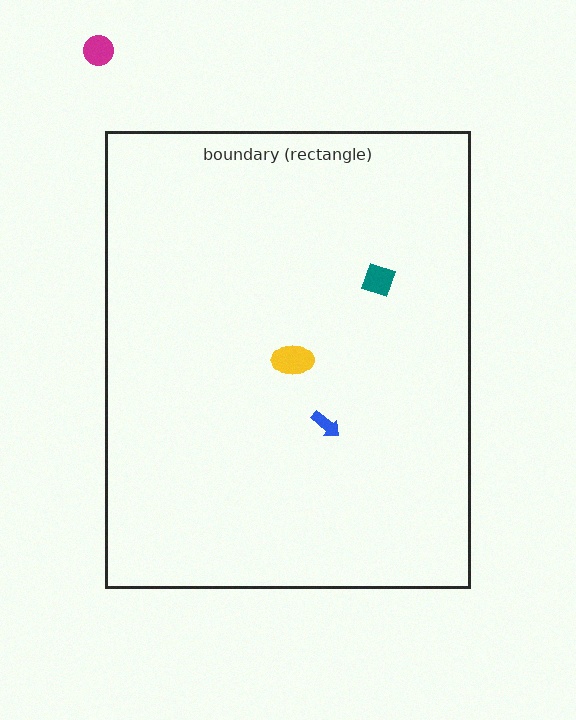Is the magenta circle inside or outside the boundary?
Outside.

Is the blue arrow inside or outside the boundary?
Inside.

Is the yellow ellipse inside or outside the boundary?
Inside.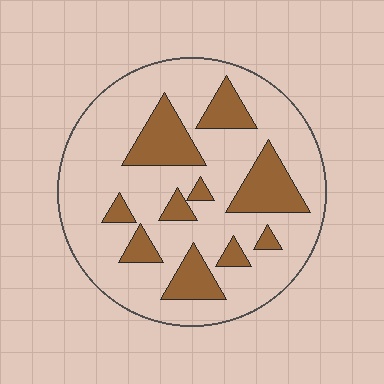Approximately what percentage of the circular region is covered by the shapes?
Approximately 25%.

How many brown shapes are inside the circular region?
10.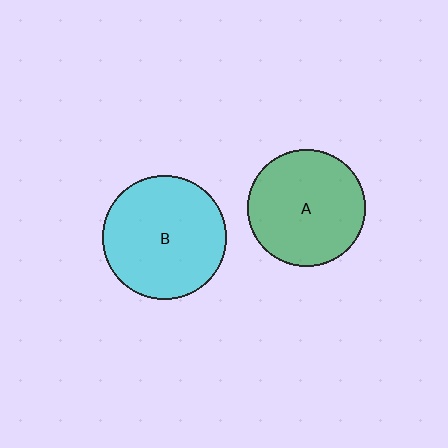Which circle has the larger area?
Circle B (cyan).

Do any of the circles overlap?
No, none of the circles overlap.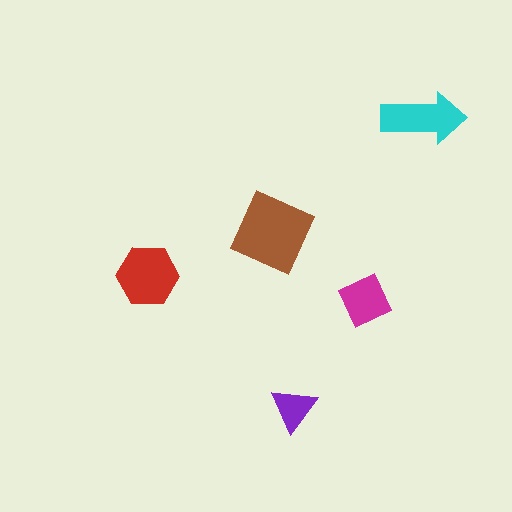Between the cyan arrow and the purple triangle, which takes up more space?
The cyan arrow.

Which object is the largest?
The brown square.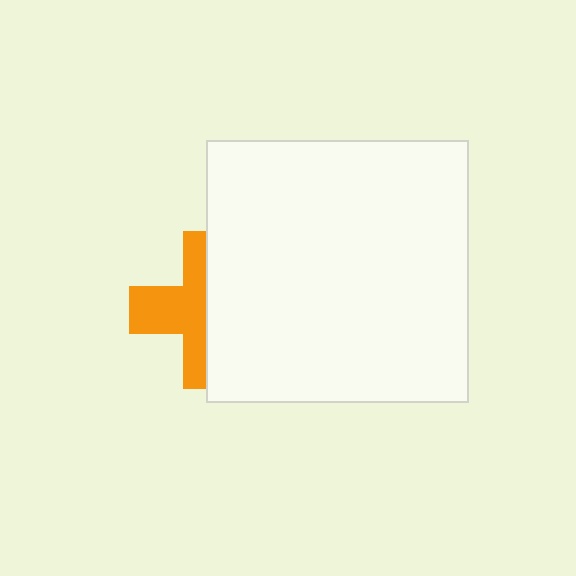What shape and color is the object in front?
The object in front is a white rectangle.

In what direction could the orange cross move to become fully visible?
The orange cross could move left. That would shift it out from behind the white rectangle entirely.